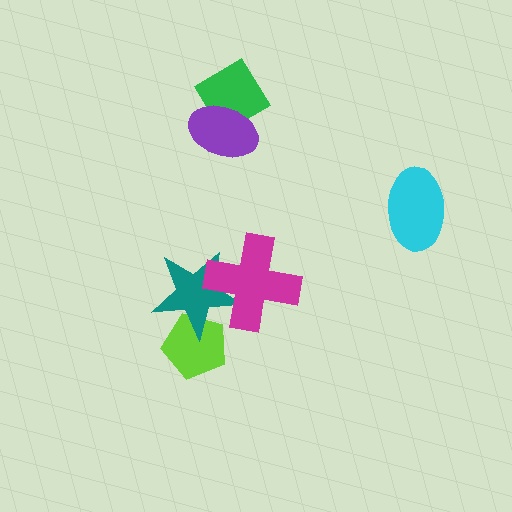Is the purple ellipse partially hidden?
No, no other shape covers it.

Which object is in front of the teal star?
The magenta cross is in front of the teal star.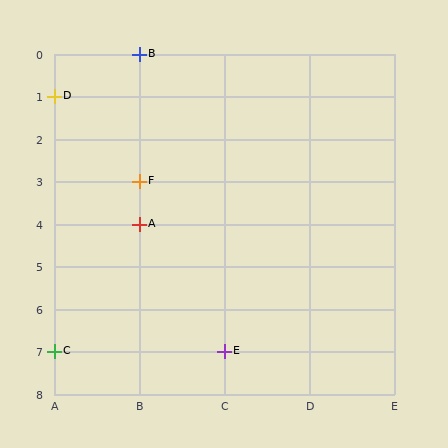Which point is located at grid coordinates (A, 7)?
Point C is at (A, 7).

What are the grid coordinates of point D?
Point D is at grid coordinates (A, 1).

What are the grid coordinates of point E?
Point E is at grid coordinates (C, 7).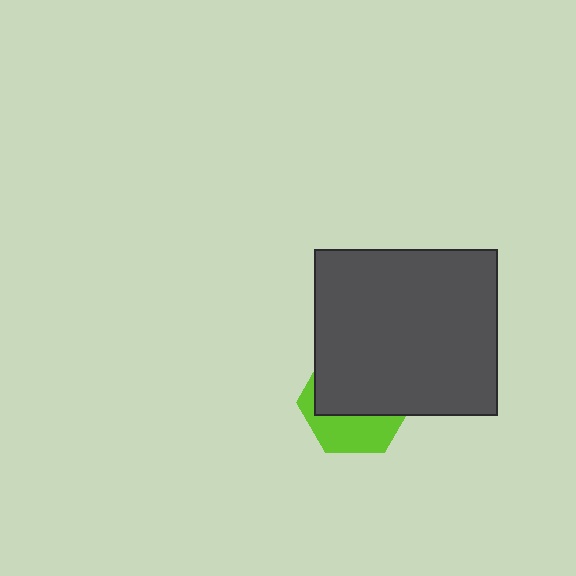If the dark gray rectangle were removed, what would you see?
You would see the complete lime hexagon.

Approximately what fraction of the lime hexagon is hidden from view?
Roughly 61% of the lime hexagon is hidden behind the dark gray rectangle.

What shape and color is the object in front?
The object in front is a dark gray rectangle.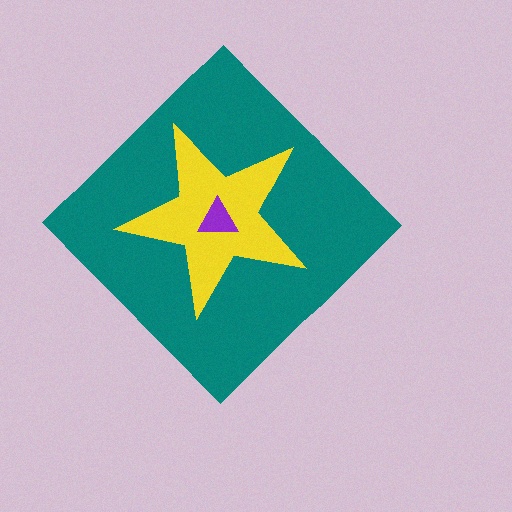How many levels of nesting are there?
3.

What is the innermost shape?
The purple triangle.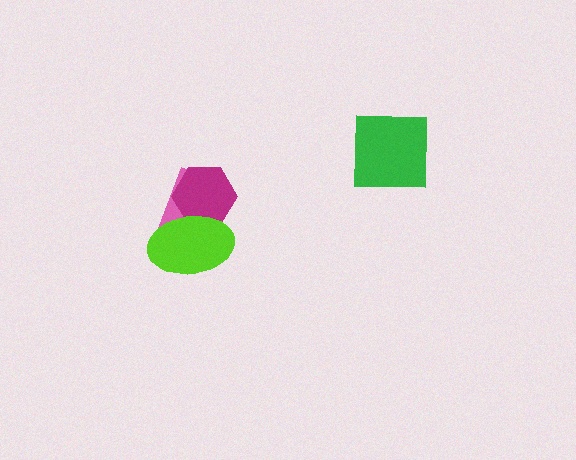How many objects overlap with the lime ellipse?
2 objects overlap with the lime ellipse.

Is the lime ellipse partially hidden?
No, no other shape covers it.